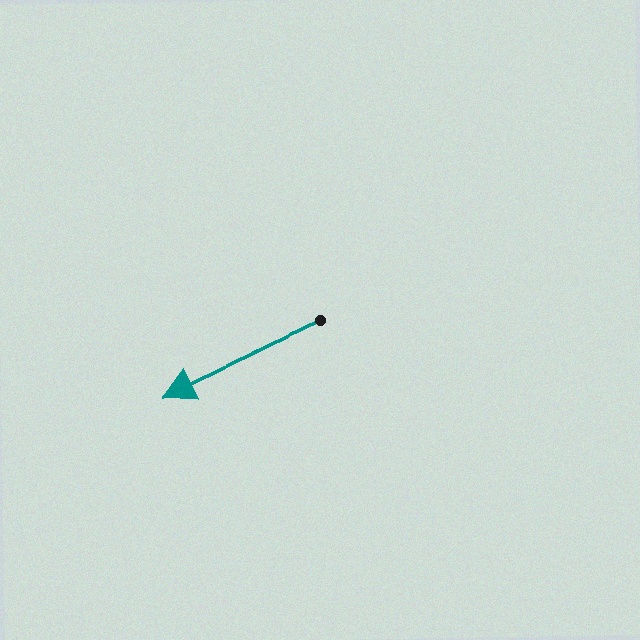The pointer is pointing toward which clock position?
Roughly 8 o'clock.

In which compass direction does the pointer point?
Southwest.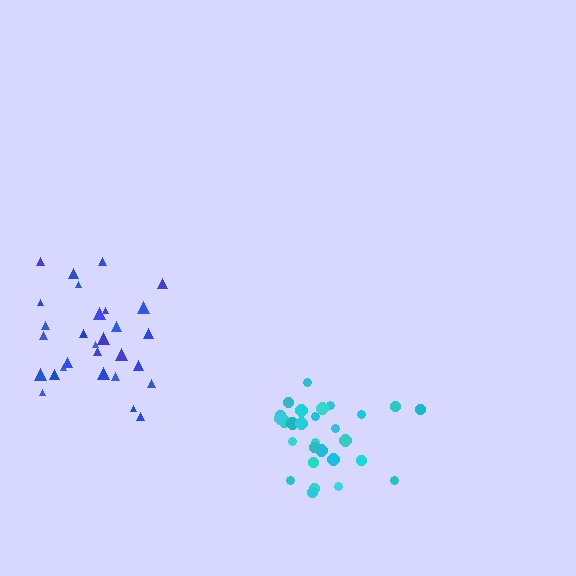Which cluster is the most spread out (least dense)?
Blue.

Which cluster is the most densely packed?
Cyan.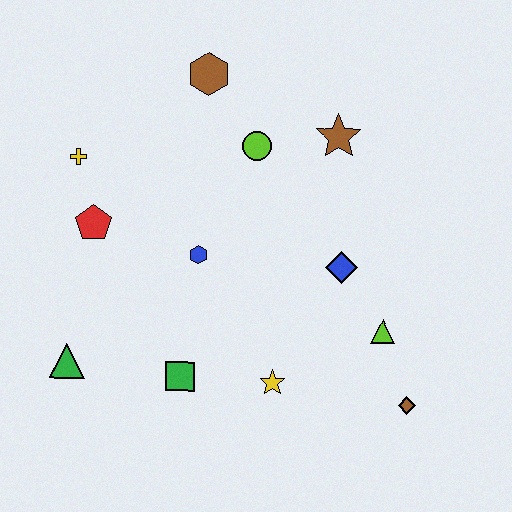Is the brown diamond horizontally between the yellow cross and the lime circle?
No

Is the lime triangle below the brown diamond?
No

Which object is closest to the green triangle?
The green square is closest to the green triangle.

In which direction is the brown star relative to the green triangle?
The brown star is to the right of the green triangle.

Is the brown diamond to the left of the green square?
No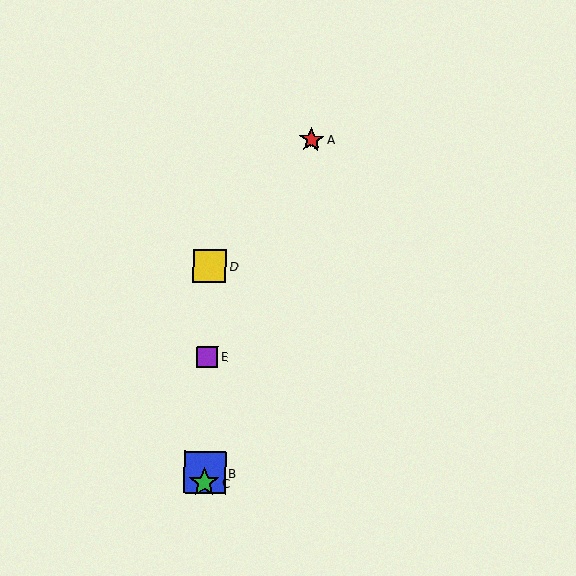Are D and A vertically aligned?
No, D is at x≈210 and A is at x≈311.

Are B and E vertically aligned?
Yes, both are at x≈204.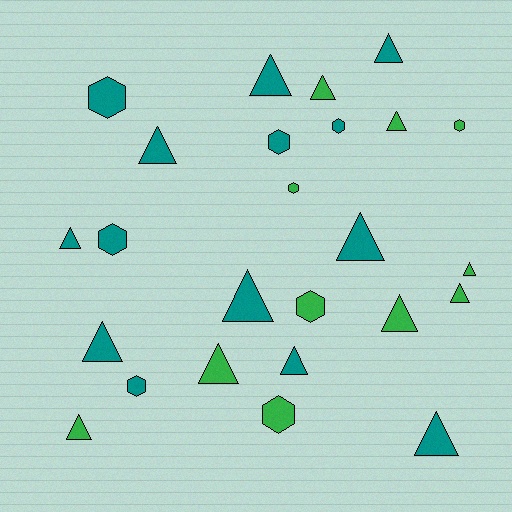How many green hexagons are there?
There are 4 green hexagons.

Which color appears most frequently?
Teal, with 14 objects.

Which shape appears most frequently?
Triangle, with 16 objects.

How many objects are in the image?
There are 25 objects.